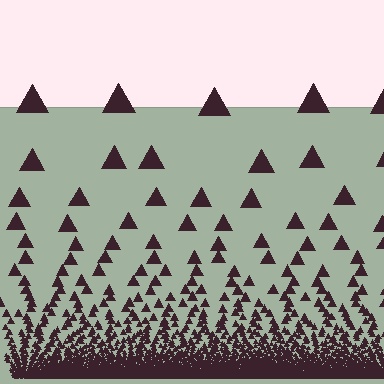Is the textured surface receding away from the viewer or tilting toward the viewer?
The surface appears to tilt toward the viewer. Texture elements get larger and sparser toward the top.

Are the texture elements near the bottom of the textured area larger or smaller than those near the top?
Smaller. The gradient is inverted — elements near the bottom are smaller and denser.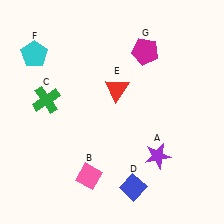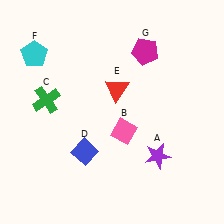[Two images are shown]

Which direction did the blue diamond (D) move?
The blue diamond (D) moved left.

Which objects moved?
The objects that moved are: the pink diamond (B), the blue diamond (D).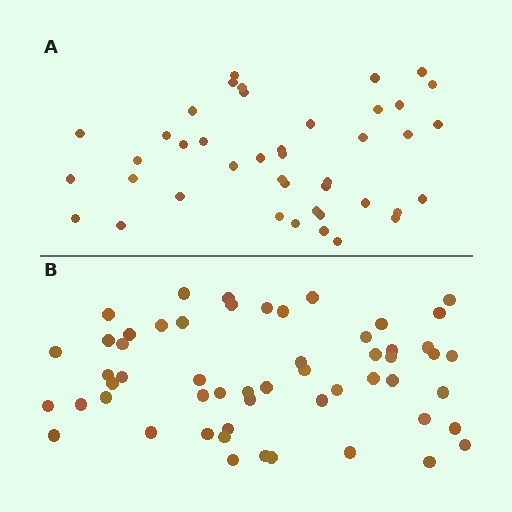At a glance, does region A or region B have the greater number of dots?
Region B (the bottom region) has more dots.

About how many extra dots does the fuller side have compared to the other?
Region B has approximately 15 more dots than region A.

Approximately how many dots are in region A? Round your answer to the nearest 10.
About 40 dots. (The exact count is 42, which rounds to 40.)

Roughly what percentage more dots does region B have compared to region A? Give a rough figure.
About 30% more.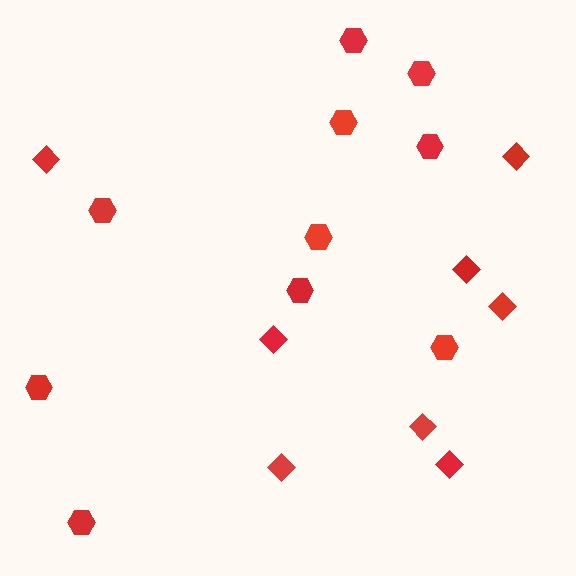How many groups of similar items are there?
There are 2 groups: one group of diamonds (8) and one group of hexagons (10).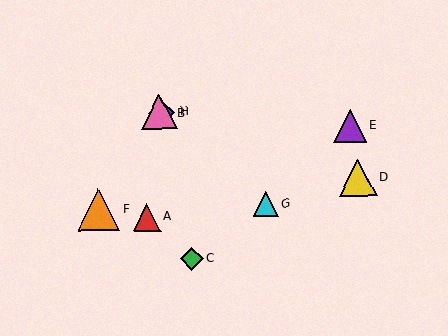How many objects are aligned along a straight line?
3 objects (B, G, H) are aligned along a straight line.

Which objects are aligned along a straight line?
Objects B, G, H are aligned along a straight line.